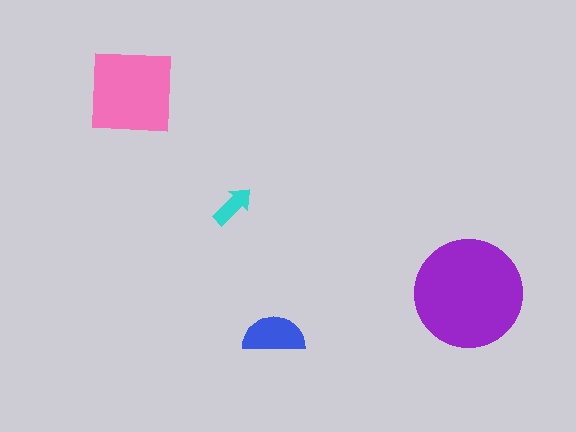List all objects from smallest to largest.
The cyan arrow, the blue semicircle, the pink square, the purple circle.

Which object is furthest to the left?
The pink square is leftmost.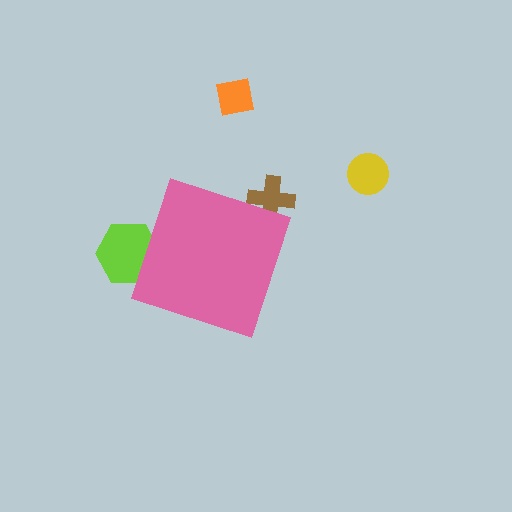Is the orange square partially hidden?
No, the orange square is fully visible.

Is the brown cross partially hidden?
Yes, the brown cross is partially hidden behind the pink diamond.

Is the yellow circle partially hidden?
No, the yellow circle is fully visible.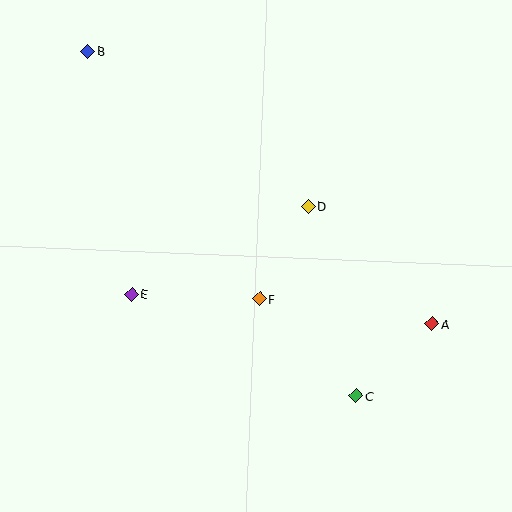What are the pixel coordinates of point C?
Point C is at (356, 396).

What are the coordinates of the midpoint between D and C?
The midpoint between D and C is at (332, 301).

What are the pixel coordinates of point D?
Point D is at (308, 206).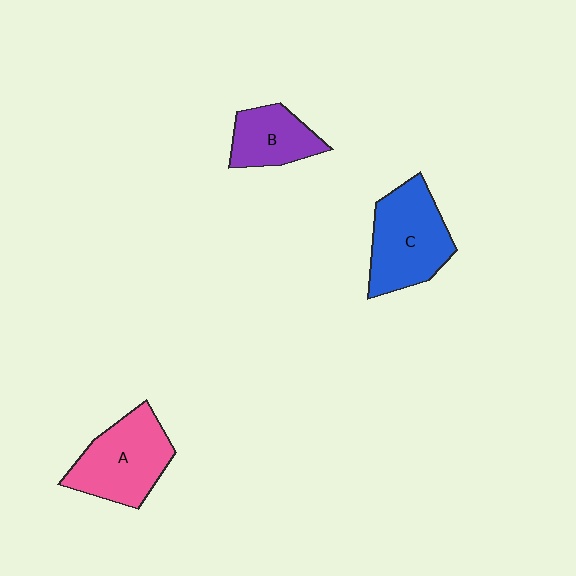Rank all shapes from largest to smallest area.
From largest to smallest: C (blue), A (pink), B (purple).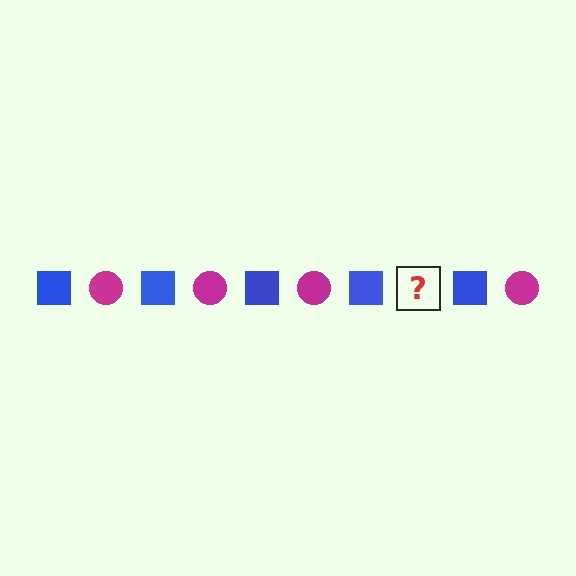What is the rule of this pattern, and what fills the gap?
The rule is that the pattern alternates between blue square and magenta circle. The gap should be filled with a magenta circle.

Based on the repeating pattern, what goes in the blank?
The blank should be a magenta circle.